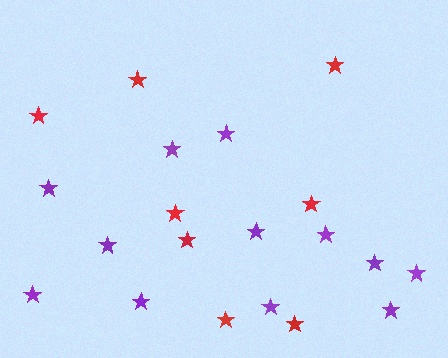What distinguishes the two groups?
There are 2 groups: one group of red stars (8) and one group of purple stars (12).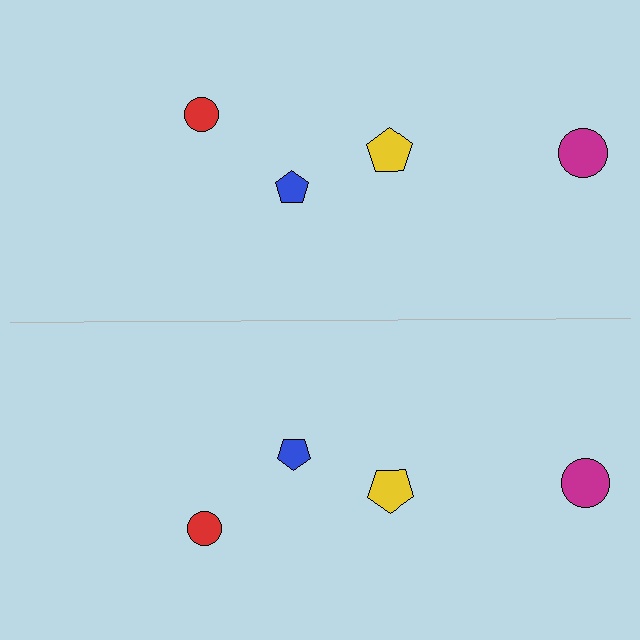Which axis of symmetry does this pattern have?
The pattern has a horizontal axis of symmetry running through the center of the image.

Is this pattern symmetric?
Yes, this pattern has bilateral (reflection) symmetry.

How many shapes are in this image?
There are 8 shapes in this image.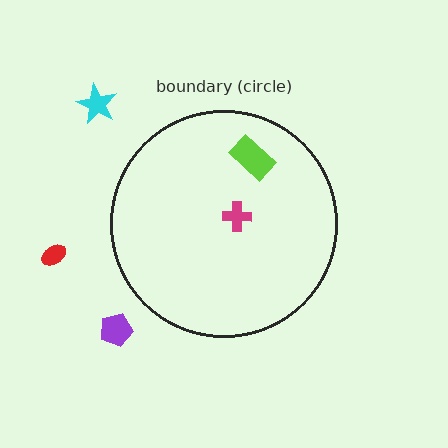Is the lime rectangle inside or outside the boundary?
Inside.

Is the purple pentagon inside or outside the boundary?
Outside.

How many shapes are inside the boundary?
2 inside, 3 outside.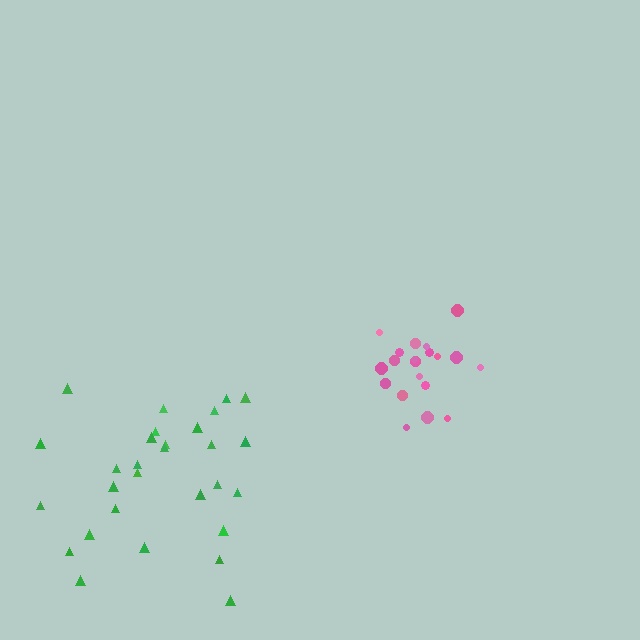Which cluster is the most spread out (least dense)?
Green.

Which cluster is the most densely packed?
Pink.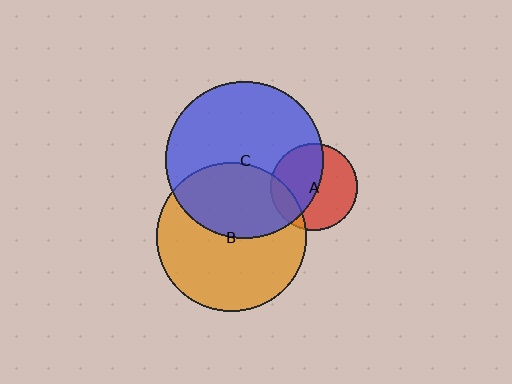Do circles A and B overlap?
Yes.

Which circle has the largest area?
Circle C (blue).